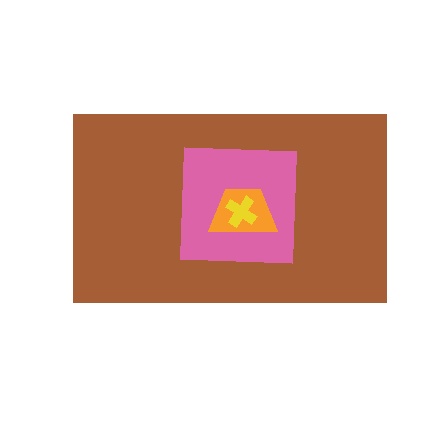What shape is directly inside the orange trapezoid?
The yellow cross.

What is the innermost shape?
The yellow cross.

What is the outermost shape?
The brown rectangle.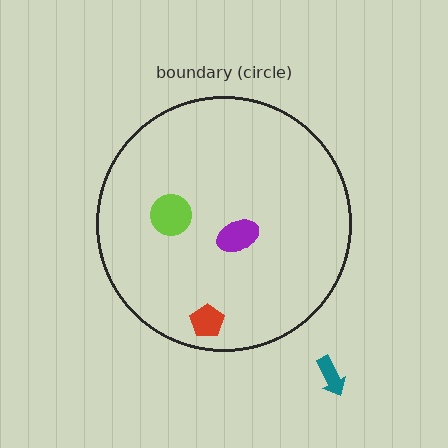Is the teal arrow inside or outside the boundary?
Outside.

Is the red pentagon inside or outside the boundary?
Inside.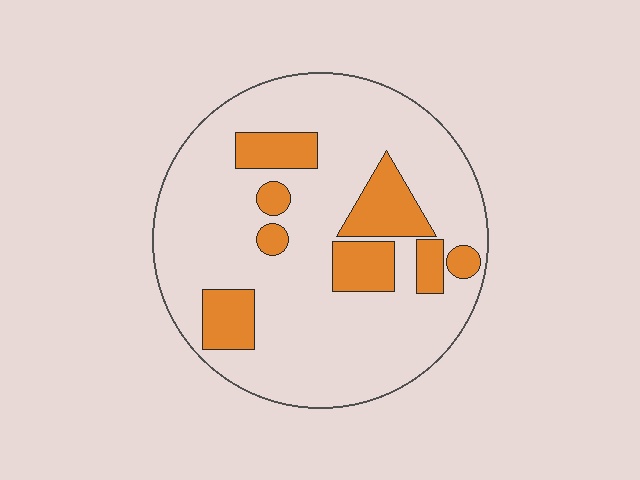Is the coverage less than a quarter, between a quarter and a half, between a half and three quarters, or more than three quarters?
Less than a quarter.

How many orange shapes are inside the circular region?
8.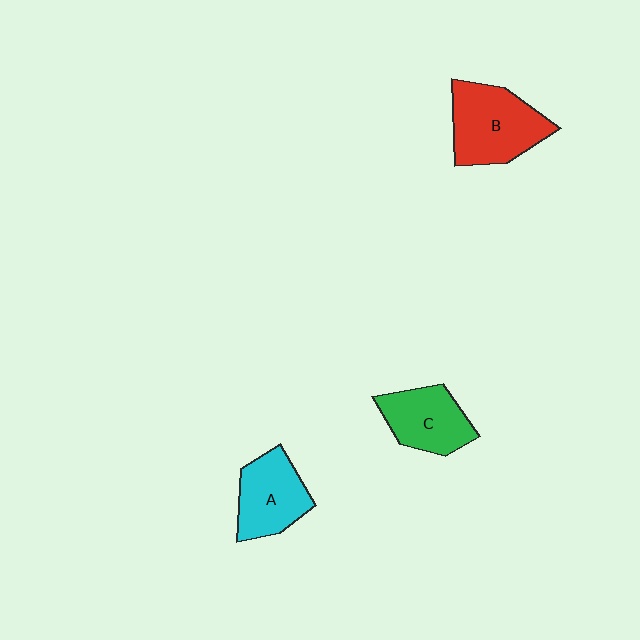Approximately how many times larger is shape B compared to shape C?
Approximately 1.3 times.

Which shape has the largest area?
Shape B (red).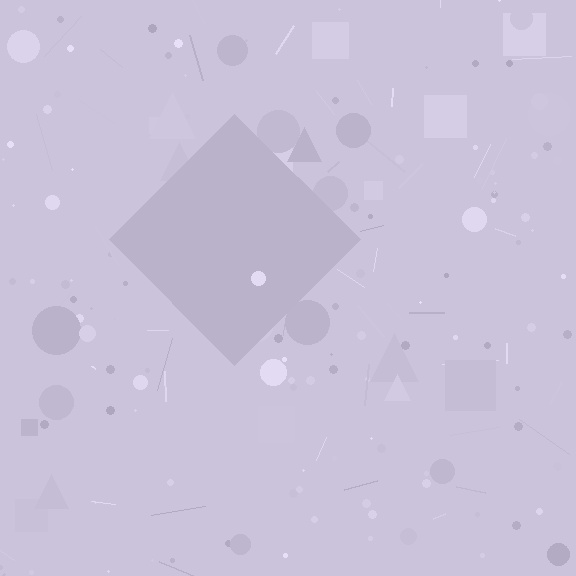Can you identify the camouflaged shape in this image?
The camouflaged shape is a diamond.